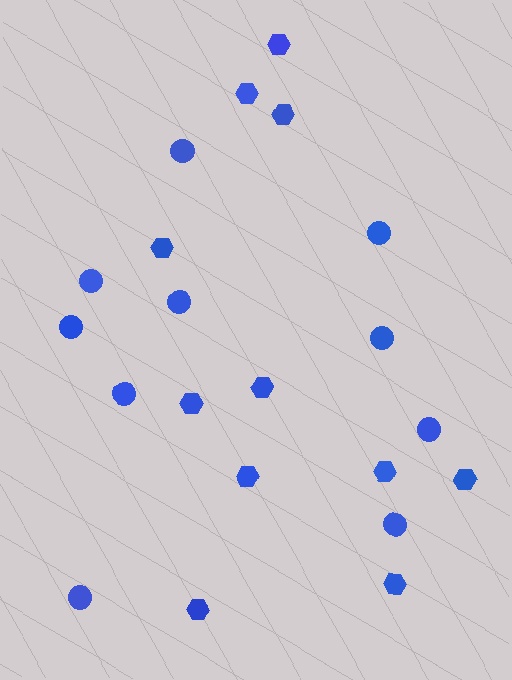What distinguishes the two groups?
There are 2 groups: one group of hexagons (11) and one group of circles (10).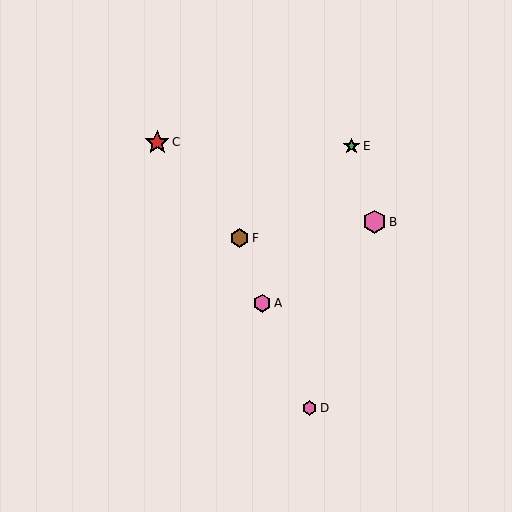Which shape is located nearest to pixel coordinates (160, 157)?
The red star (labeled C) at (157, 142) is nearest to that location.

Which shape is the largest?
The red star (labeled C) is the largest.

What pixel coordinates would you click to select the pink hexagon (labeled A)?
Click at (262, 303) to select the pink hexagon A.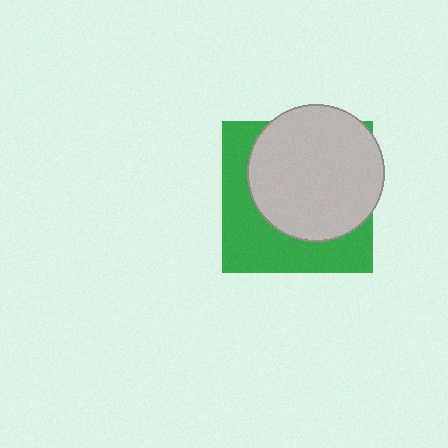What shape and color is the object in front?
The object in front is a light gray circle.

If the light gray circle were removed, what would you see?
You would see the complete green square.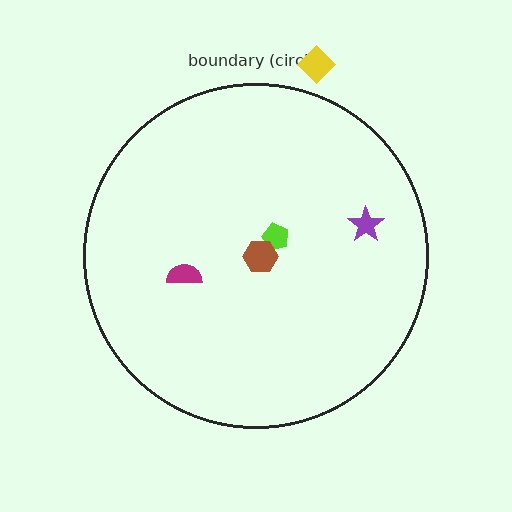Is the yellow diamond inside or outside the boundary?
Outside.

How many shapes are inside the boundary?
4 inside, 1 outside.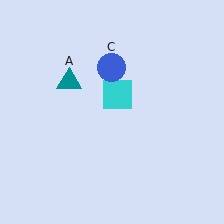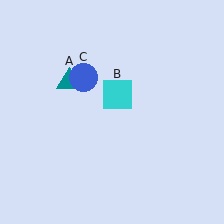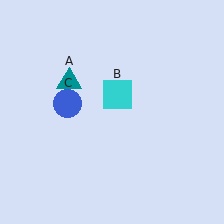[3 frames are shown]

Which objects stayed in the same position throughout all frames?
Teal triangle (object A) and cyan square (object B) remained stationary.